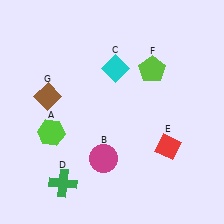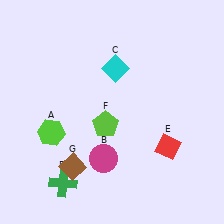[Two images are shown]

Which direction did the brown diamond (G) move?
The brown diamond (G) moved down.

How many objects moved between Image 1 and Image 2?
2 objects moved between the two images.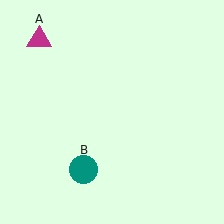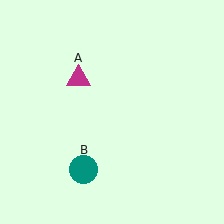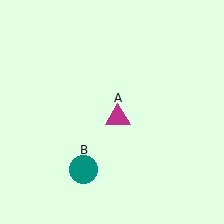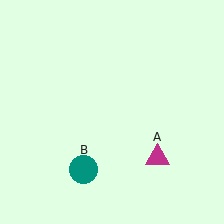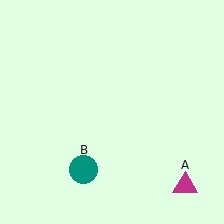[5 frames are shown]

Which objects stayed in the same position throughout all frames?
Teal circle (object B) remained stationary.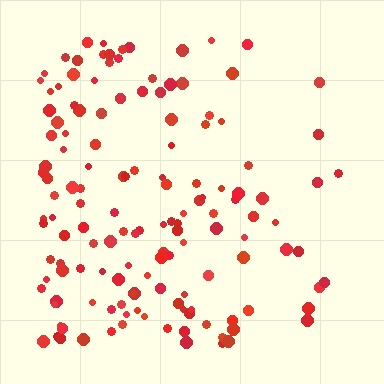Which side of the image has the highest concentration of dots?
The left.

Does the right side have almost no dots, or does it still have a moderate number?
Still a moderate number, just noticeably fewer than the left.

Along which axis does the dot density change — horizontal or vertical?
Horizontal.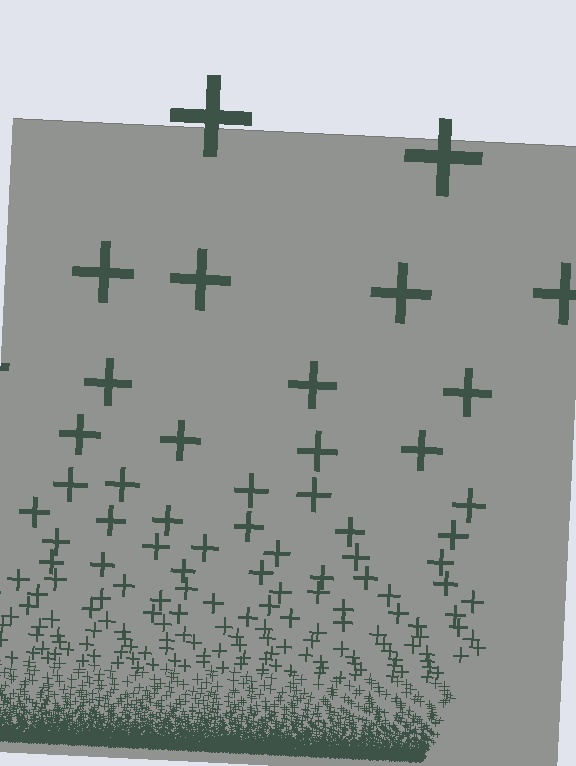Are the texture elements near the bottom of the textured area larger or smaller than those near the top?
Smaller. The gradient is inverted — elements near the bottom are smaller and denser.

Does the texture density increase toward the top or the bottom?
Density increases toward the bottom.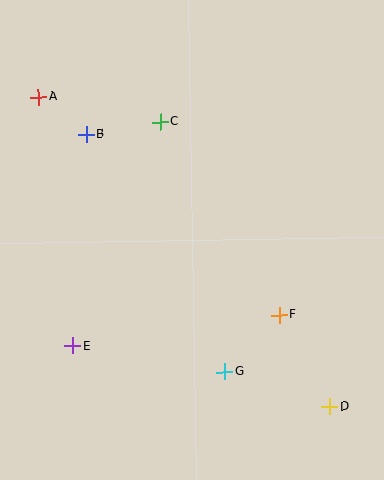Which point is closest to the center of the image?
Point F at (279, 315) is closest to the center.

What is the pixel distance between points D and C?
The distance between D and C is 332 pixels.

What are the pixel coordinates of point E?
Point E is at (73, 346).